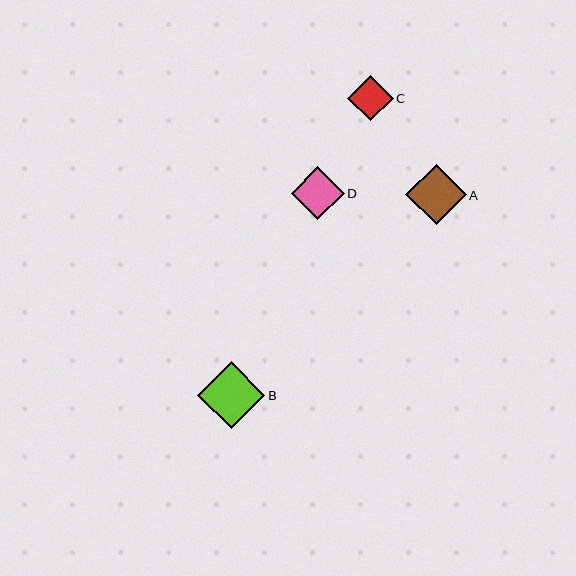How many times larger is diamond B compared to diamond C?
Diamond B is approximately 1.5 times the size of diamond C.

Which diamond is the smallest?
Diamond C is the smallest with a size of approximately 45 pixels.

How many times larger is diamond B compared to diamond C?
Diamond B is approximately 1.5 times the size of diamond C.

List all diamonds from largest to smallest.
From largest to smallest: B, A, D, C.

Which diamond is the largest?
Diamond B is the largest with a size of approximately 67 pixels.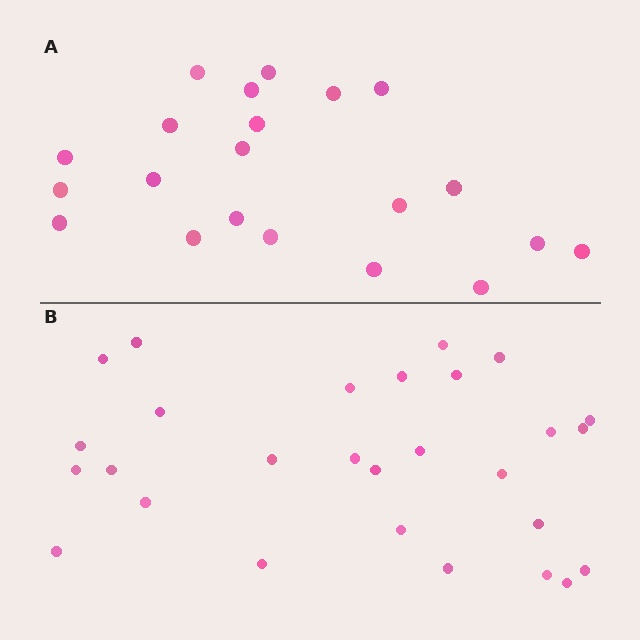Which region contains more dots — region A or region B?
Region B (the bottom region) has more dots.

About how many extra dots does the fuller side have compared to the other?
Region B has roughly 8 or so more dots than region A.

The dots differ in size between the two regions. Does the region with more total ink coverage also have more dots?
No. Region A has more total ink coverage because its dots are larger, but region B actually contains more individual dots. Total area can be misleading — the number of items is what matters here.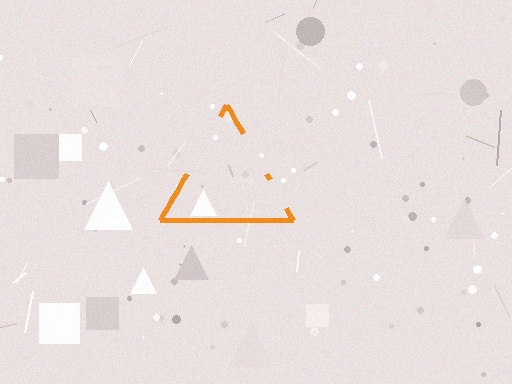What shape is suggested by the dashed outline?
The dashed outline suggests a triangle.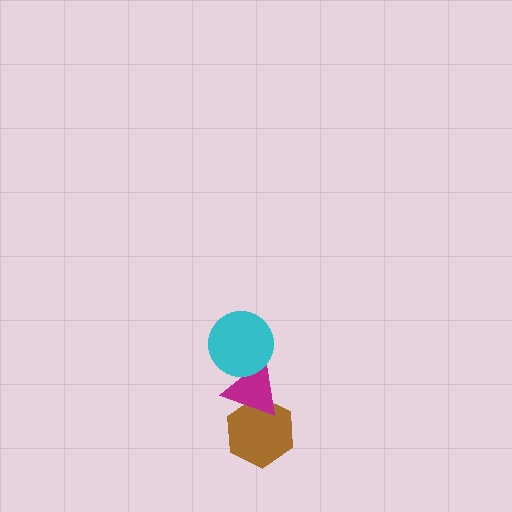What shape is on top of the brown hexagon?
The magenta triangle is on top of the brown hexagon.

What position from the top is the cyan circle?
The cyan circle is 1st from the top.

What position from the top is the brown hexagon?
The brown hexagon is 3rd from the top.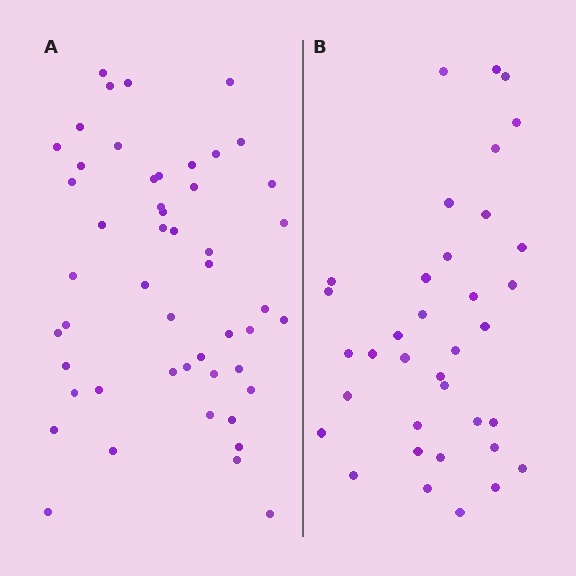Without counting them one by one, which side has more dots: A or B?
Region A (the left region) has more dots.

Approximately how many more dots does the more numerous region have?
Region A has approximately 15 more dots than region B.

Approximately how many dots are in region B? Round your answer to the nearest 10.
About 40 dots. (The exact count is 36, which rounds to 40.)